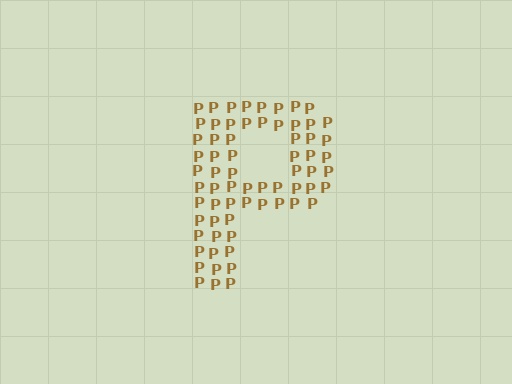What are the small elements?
The small elements are letter P's.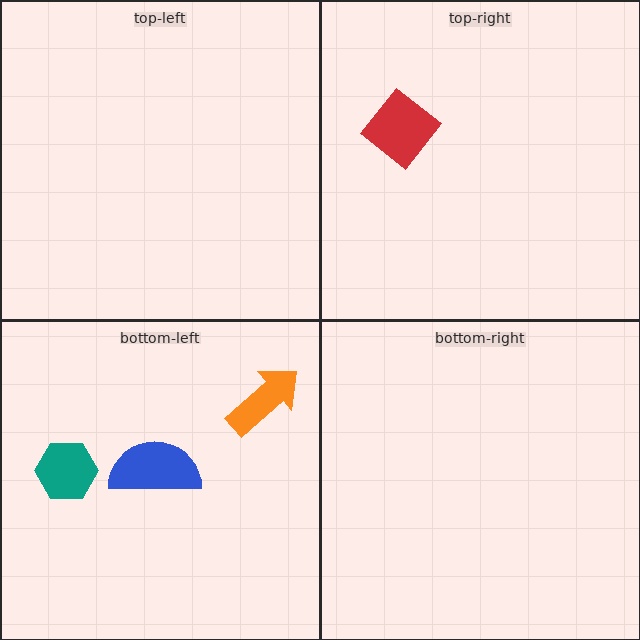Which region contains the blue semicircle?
The bottom-left region.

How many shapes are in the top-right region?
1.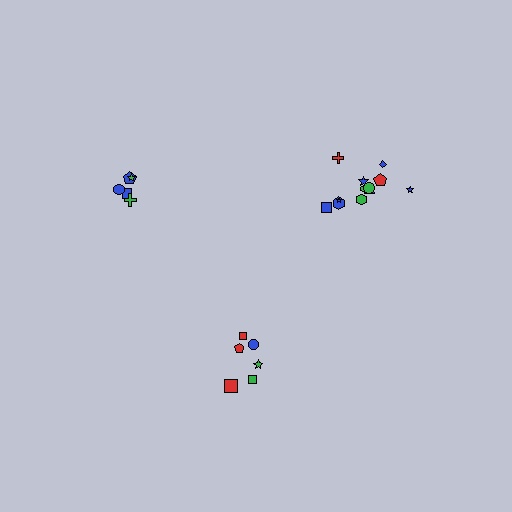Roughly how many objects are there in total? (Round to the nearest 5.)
Roughly 25 objects in total.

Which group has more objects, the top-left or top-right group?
The top-right group.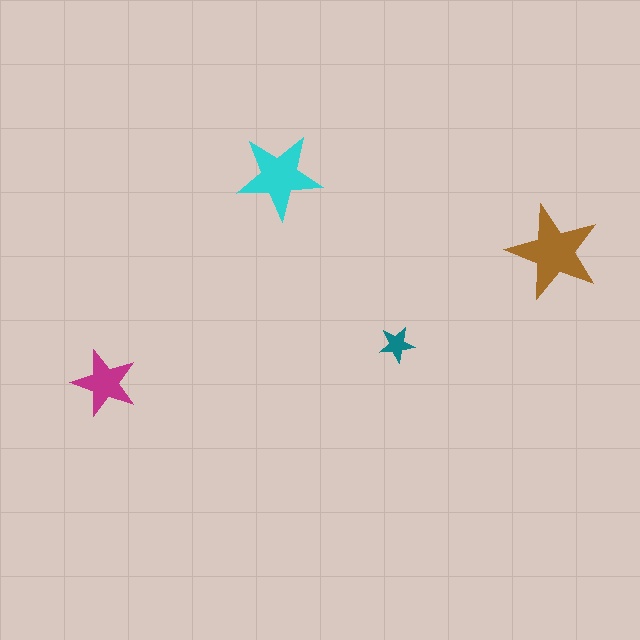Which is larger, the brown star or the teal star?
The brown one.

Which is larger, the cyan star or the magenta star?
The cyan one.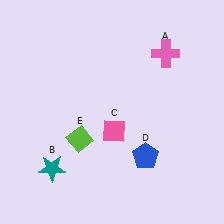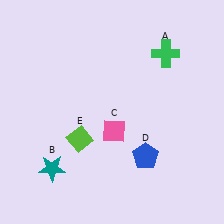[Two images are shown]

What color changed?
The cross (A) changed from pink in Image 1 to green in Image 2.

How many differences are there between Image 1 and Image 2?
There is 1 difference between the two images.